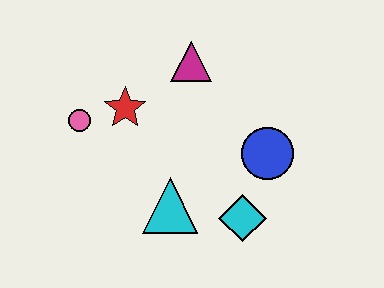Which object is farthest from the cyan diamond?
The pink circle is farthest from the cyan diamond.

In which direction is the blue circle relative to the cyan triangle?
The blue circle is to the right of the cyan triangle.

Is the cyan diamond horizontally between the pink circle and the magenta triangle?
No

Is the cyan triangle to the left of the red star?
No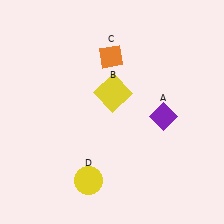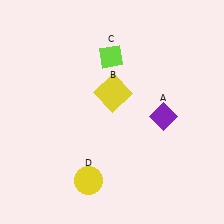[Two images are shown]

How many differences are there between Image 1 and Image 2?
There is 1 difference between the two images.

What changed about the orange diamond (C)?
In Image 1, C is orange. In Image 2, it changed to lime.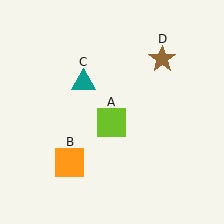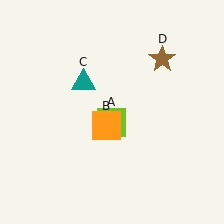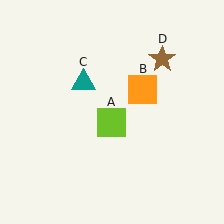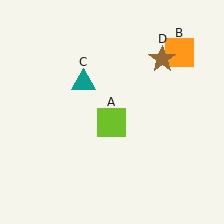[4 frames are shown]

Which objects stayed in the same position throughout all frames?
Lime square (object A) and teal triangle (object C) and brown star (object D) remained stationary.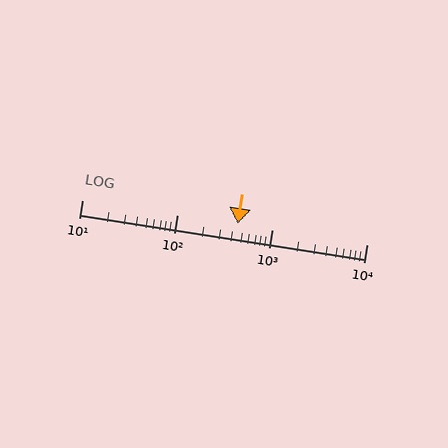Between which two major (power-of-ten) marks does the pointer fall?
The pointer is between 100 and 1000.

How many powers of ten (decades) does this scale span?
The scale spans 3 decades, from 10 to 10000.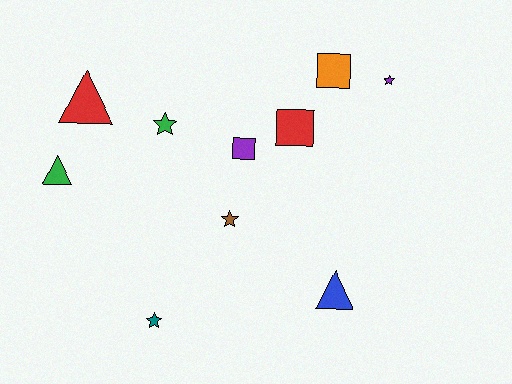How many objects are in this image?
There are 10 objects.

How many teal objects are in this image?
There is 1 teal object.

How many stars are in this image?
There are 4 stars.